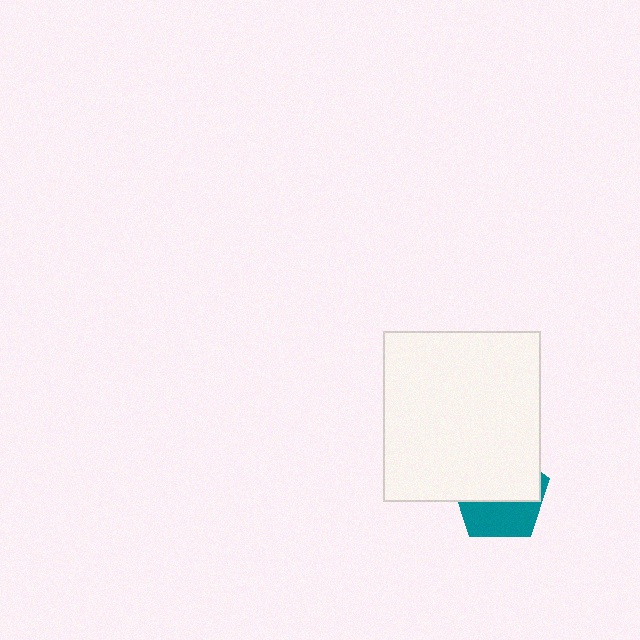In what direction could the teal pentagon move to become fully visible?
The teal pentagon could move down. That would shift it out from behind the white rectangle entirely.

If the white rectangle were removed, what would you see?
You would see the complete teal pentagon.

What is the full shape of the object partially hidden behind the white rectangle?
The partially hidden object is a teal pentagon.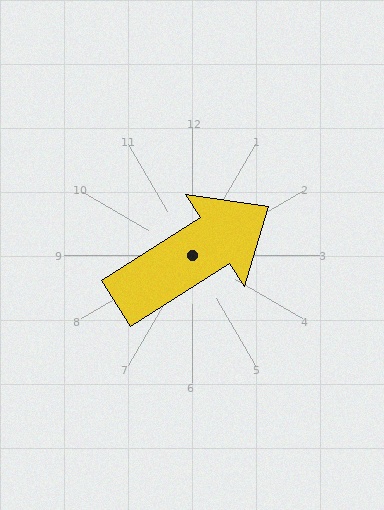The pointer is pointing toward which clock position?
Roughly 2 o'clock.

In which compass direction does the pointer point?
Northeast.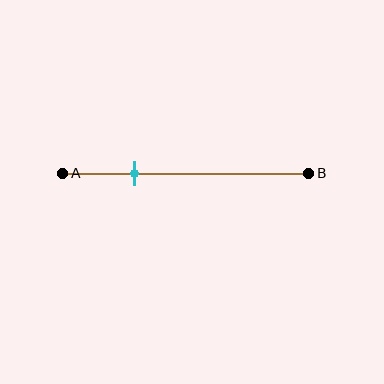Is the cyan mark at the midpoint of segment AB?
No, the mark is at about 30% from A, not at the 50% midpoint.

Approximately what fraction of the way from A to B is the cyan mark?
The cyan mark is approximately 30% of the way from A to B.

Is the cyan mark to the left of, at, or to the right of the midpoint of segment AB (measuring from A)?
The cyan mark is to the left of the midpoint of segment AB.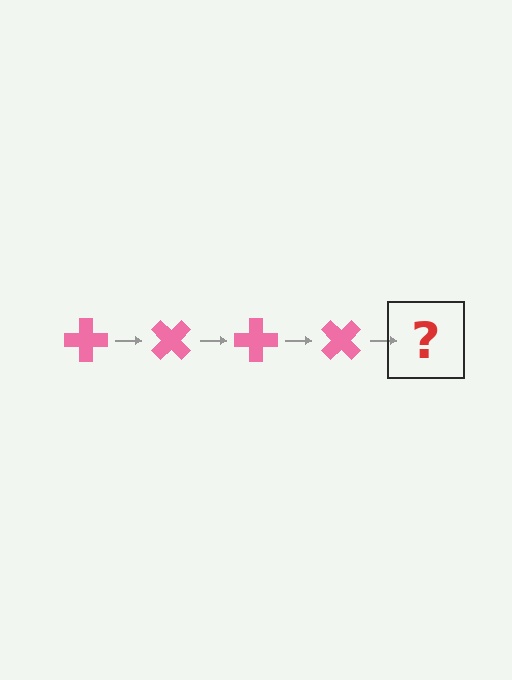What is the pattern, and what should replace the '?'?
The pattern is that the cross rotates 45 degrees each step. The '?' should be a pink cross rotated 180 degrees.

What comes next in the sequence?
The next element should be a pink cross rotated 180 degrees.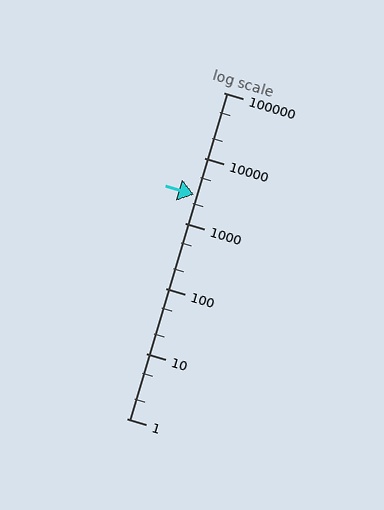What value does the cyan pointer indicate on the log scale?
The pointer indicates approximately 2700.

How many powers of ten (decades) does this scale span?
The scale spans 5 decades, from 1 to 100000.